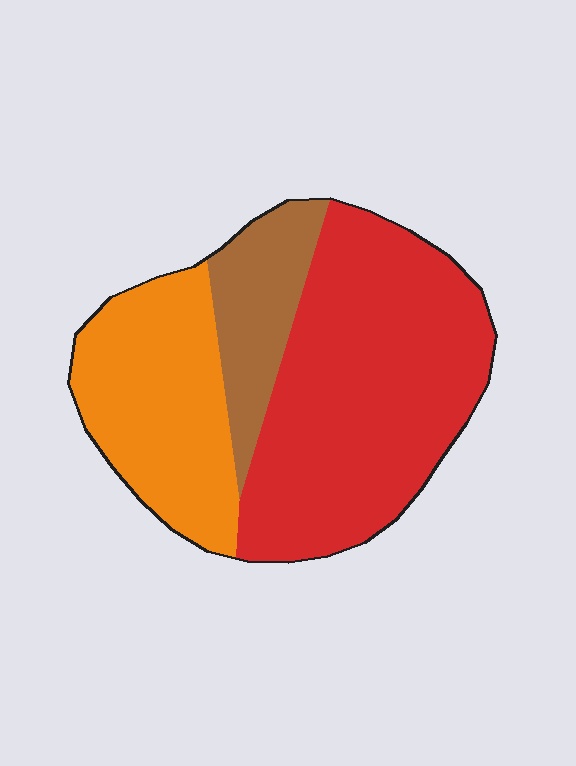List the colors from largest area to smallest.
From largest to smallest: red, orange, brown.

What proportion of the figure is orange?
Orange covers 30% of the figure.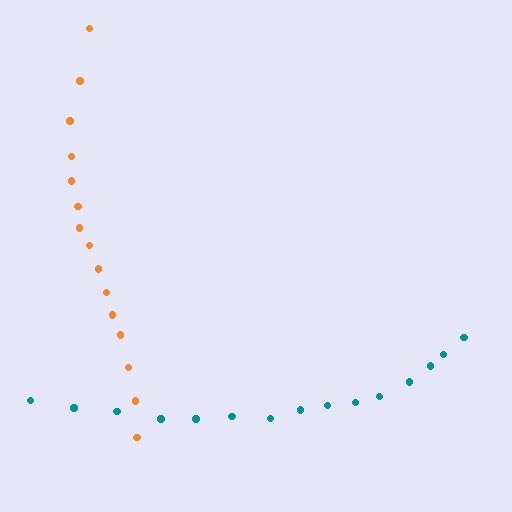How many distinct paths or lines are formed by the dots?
There are 2 distinct paths.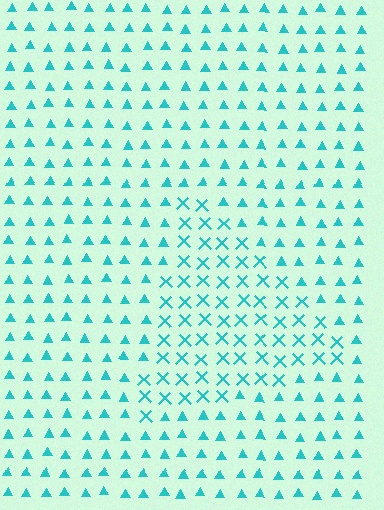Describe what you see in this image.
The image is filled with small cyan elements arranged in a uniform grid. A triangle-shaped region contains X marks, while the surrounding area contains triangles. The boundary is defined purely by the change in element shape.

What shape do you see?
I see a triangle.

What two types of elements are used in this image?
The image uses X marks inside the triangle region and triangles outside it.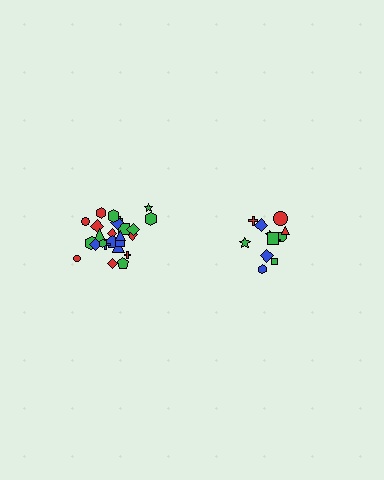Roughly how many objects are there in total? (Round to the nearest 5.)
Roughly 35 objects in total.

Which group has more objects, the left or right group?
The left group.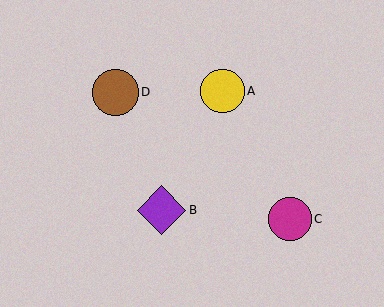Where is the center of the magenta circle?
The center of the magenta circle is at (290, 219).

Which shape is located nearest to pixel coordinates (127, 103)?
The brown circle (labeled D) at (115, 92) is nearest to that location.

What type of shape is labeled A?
Shape A is a yellow circle.